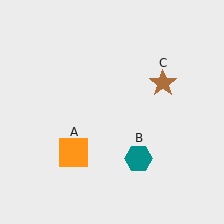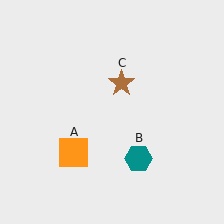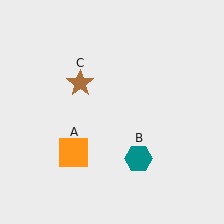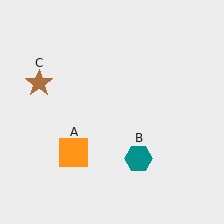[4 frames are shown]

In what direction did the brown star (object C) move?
The brown star (object C) moved left.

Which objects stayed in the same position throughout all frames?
Orange square (object A) and teal hexagon (object B) remained stationary.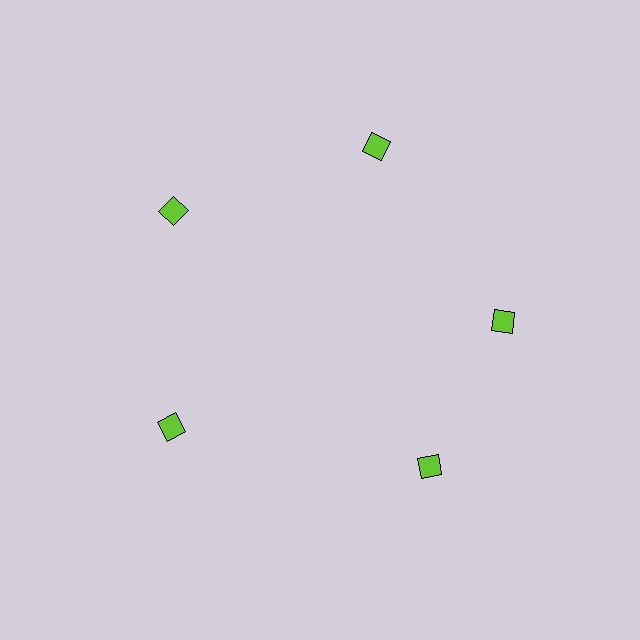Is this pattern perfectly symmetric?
No. The 5 lime diamonds are arranged in a ring, but one element near the 5 o'clock position is rotated out of alignment along the ring, breaking the 5-fold rotational symmetry.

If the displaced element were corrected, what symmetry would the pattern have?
It would have 5-fold rotational symmetry — the pattern would map onto itself every 72 degrees.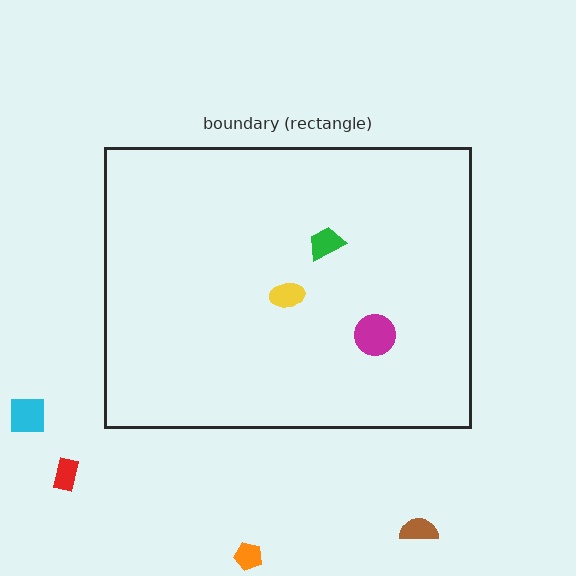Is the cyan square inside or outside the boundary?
Outside.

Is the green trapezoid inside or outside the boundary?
Inside.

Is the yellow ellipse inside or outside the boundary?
Inside.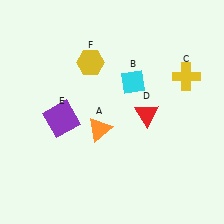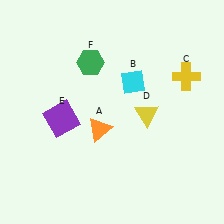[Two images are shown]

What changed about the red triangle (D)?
In Image 1, D is red. In Image 2, it changed to yellow.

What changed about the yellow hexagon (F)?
In Image 1, F is yellow. In Image 2, it changed to green.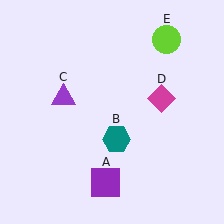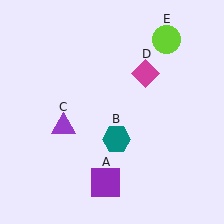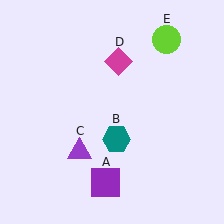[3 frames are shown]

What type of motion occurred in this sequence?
The purple triangle (object C), magenta diamond (object D) rotated counterclockwise around the center of the scene.